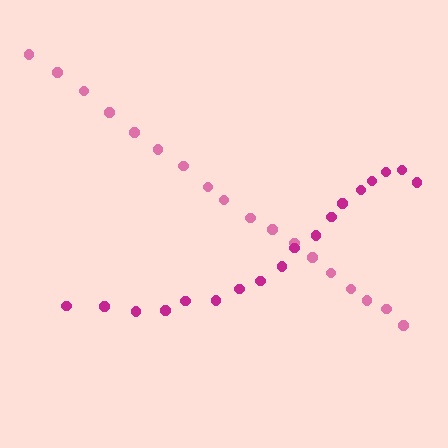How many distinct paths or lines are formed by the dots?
There are 2 distinct paths.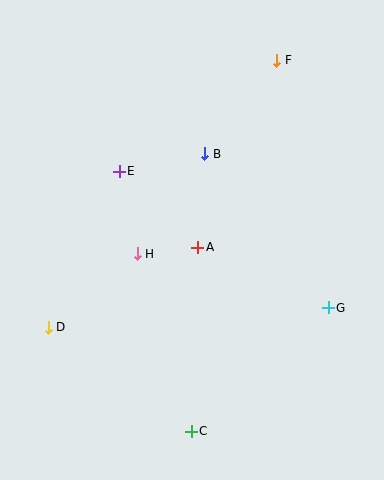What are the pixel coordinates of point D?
Point D is at (48, 327).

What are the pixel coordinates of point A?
Point A is at (198, 247).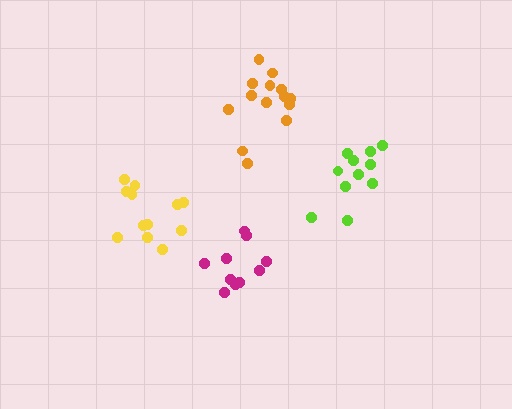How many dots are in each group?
Group 1: 14 dots, Group 2: 11 dots, Group 3: 10 dots, Group 4: 12 dots (47 total).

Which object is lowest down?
The magenta cluster is bottommost.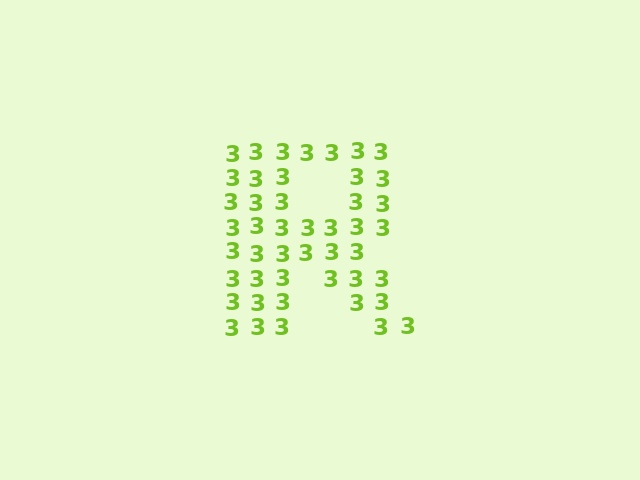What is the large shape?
The large shape is the letter R.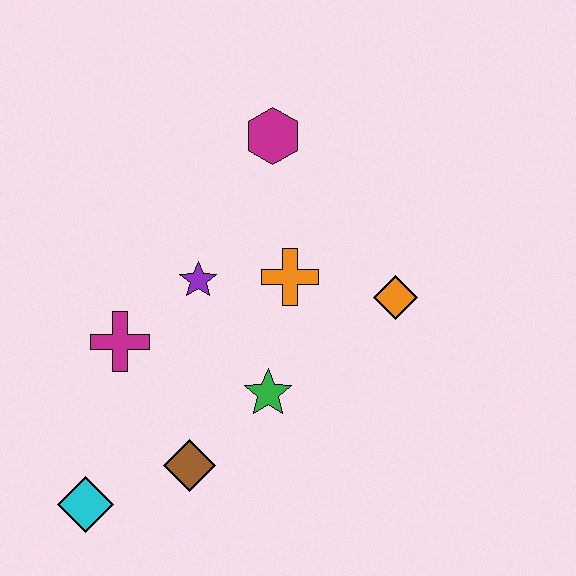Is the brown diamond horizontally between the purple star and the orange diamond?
No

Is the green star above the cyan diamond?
Yes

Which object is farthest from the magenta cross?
The orange diamond is farthest from the magenta cross.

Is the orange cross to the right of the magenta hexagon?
Yes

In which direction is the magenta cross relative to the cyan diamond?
The magenta cross is above the cyan diamond.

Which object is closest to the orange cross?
The purple star is closest to the orange cross.